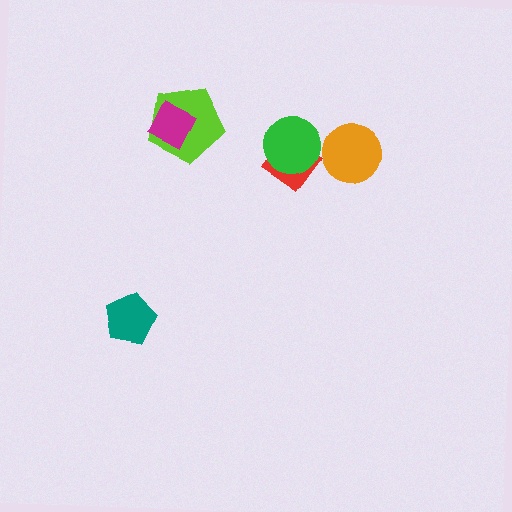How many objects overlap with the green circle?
1 object overlaps with the green circle.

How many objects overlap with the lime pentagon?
1 object overlaps with the lime pentagon.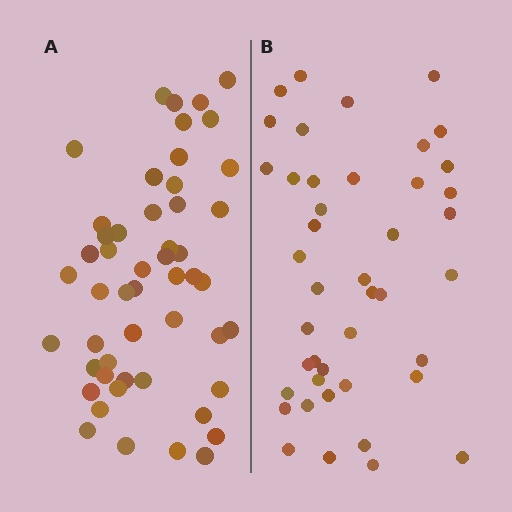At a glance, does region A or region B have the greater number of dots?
Region A (the left region) has more dots.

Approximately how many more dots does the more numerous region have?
Region A has roughly 8 or so more dots than region B.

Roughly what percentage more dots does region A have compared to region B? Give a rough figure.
About 20% more.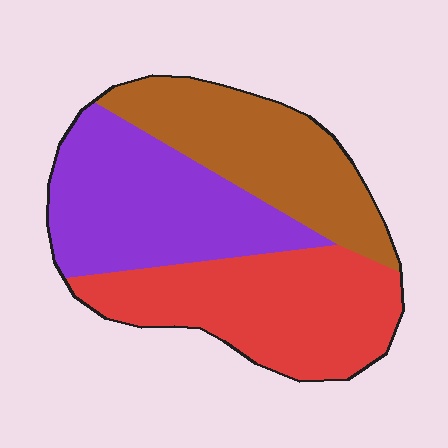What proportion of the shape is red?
Red covers 36% of the shape.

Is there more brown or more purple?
Purple.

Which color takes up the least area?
Brown, at roughly 30%.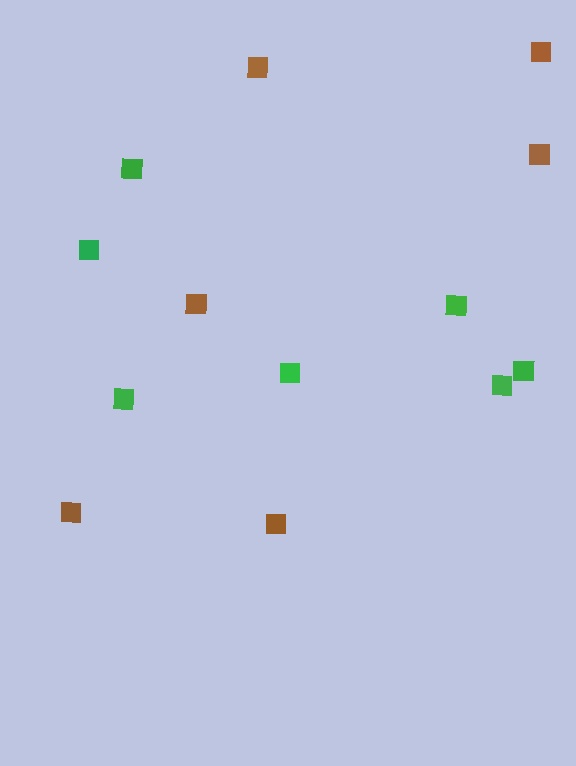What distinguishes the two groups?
There are 2 groups: one group of green squares (7) and one group of brown squares (6).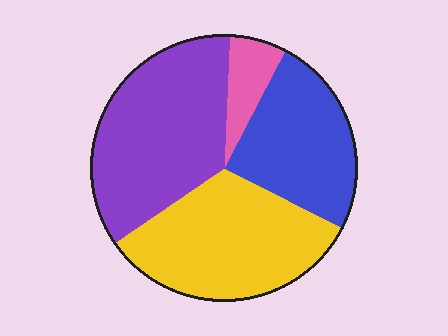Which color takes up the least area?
Pink, at roughly 5%.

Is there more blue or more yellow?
Yellow.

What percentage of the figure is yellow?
Yellow takes up about one third (1/3) of the figure.